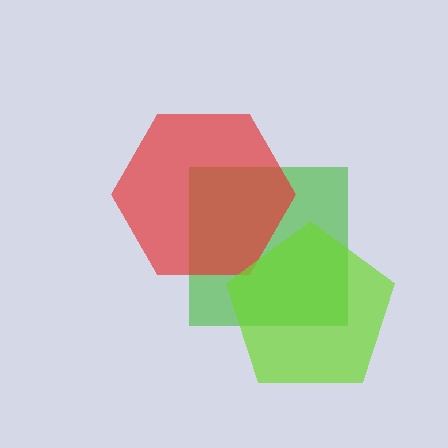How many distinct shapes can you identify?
There are 3 distinct shapes: a green square, a red hexagon, a lime pentagon.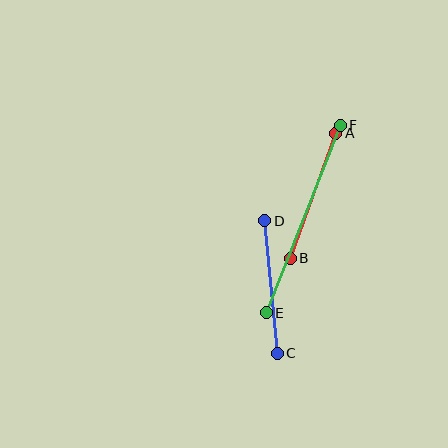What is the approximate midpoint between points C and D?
The midpoint is at approximately (271, 287) pixels.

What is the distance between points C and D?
The distance is approximately 133 pixels.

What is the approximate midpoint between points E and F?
The midpoint is at approximately (303, 219) pixels.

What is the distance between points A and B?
The distance is approximately 133 pixels.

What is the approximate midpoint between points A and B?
The midpoint is at approximately (313, 196) pixels.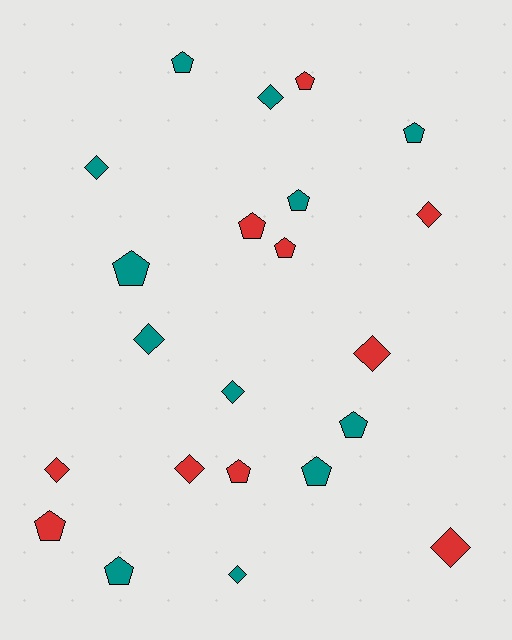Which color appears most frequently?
Teal, with 12 objects.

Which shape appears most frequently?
Pentagon, with 12 objects.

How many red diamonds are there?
There are 5 red diamonds.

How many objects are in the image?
There are 22 objects.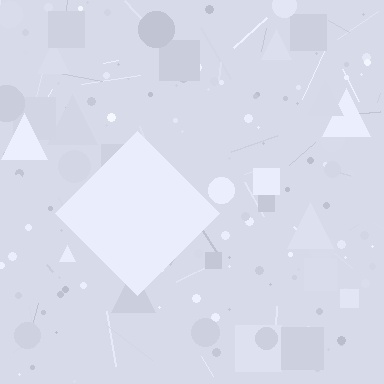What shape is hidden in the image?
A diamond is hidden in the image.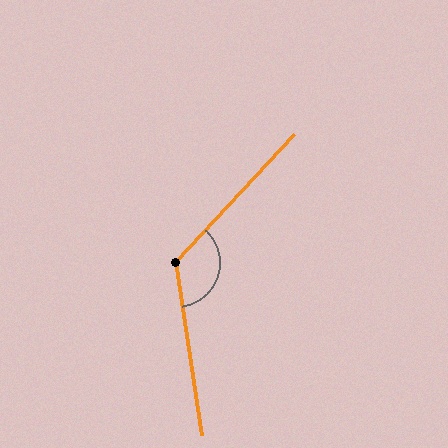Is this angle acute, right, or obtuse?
It is obtuse.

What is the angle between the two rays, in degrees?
Approximately 129 degrees.